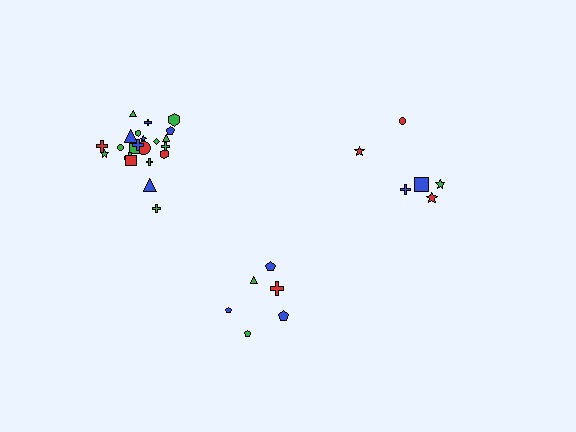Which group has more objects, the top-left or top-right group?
The top-left group.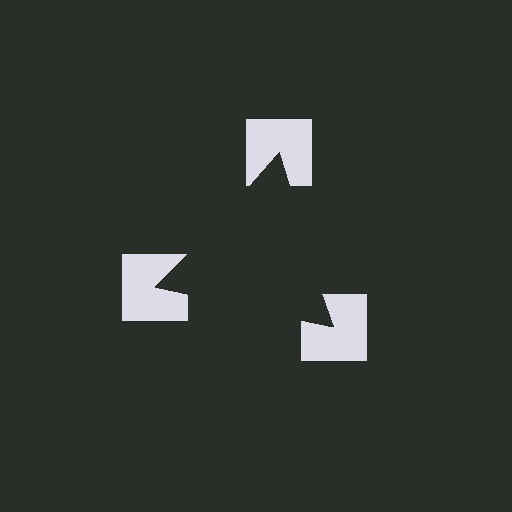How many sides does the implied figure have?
3 sides.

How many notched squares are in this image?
There are 3 — one at each vertex of the illusory triangle.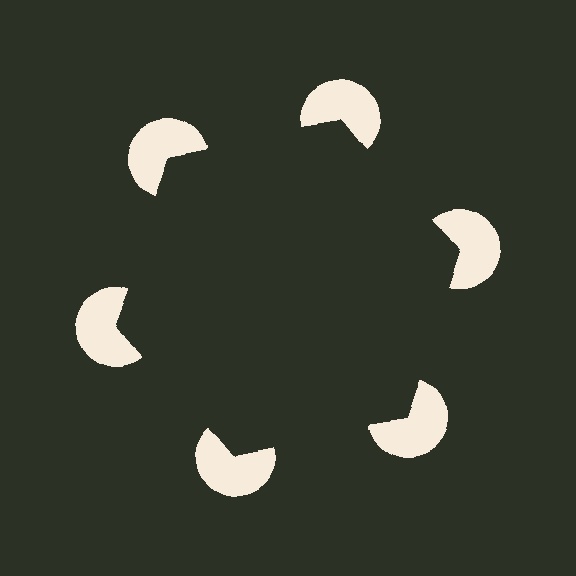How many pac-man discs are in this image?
There are 6 — one at each vertex of the illusory hexagon.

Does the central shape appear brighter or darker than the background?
It typically appears slightly darker than the background, even though no actual brightness change is drawn.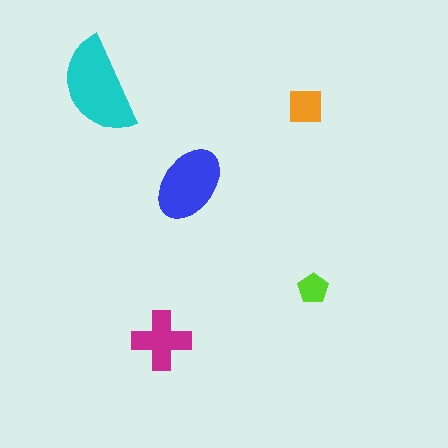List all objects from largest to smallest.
The cyan semicircle, the blue ellipse, the magenta cross, the orange square, the lime pentagon.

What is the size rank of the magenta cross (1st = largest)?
3rd.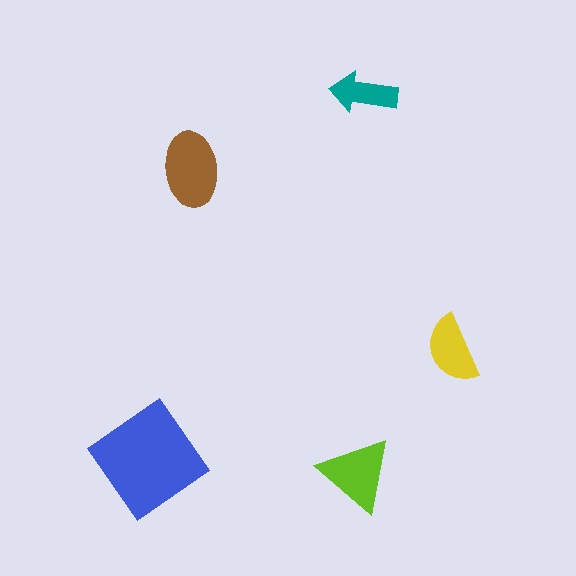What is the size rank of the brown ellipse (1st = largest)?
2nd.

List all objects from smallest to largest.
The teal arrow, the yellow semicircle, the lime triangle, the brown ellipse, the blue diamond.